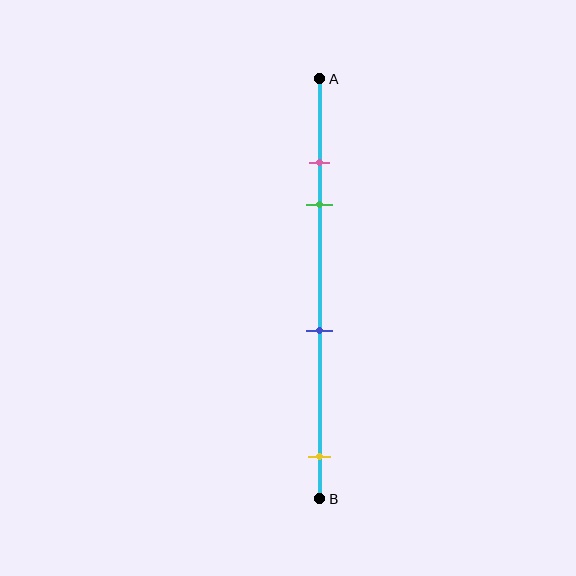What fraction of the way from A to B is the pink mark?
The pink mark is approximately 20% (0.2) of the way from A to B.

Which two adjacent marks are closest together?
The pink and green marks are the closest adjacent pair.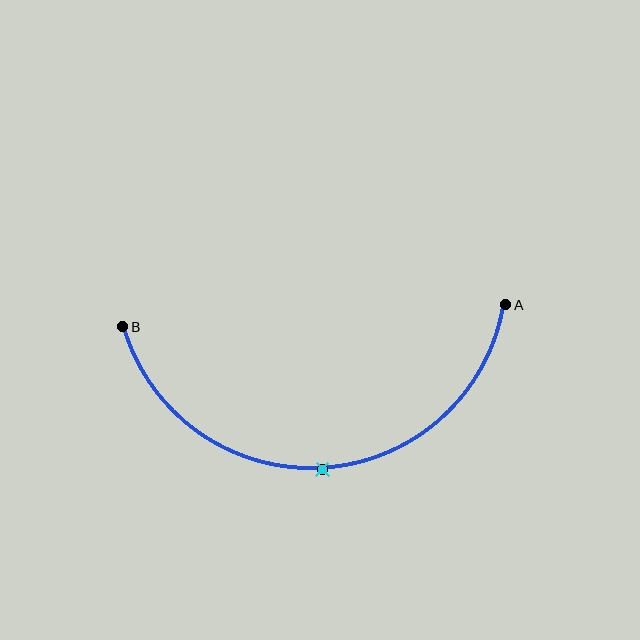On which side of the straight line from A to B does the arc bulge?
The arc bulges below the straight line connecting A and B.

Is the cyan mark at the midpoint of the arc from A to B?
Yes. The cyan mark lies on the arc at equal arc-length from both A and B — it is the arc midpoint.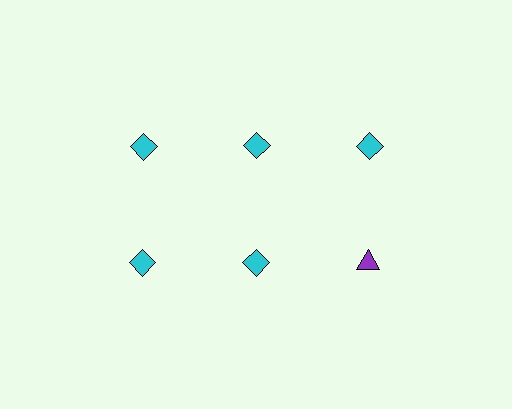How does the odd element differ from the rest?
It differs in both color (purple instead of cyan) and shape (triangle instead of diamond).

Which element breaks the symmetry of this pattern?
The purple triangle in the second row, center column breaks the symmetry. All other shapes are cyan diamonds.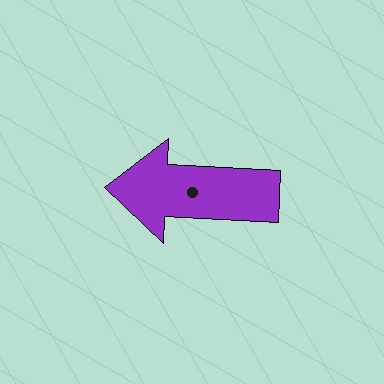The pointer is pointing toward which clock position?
Roughly 9 o'clock.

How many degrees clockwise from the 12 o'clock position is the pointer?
Approximately 273 degrees.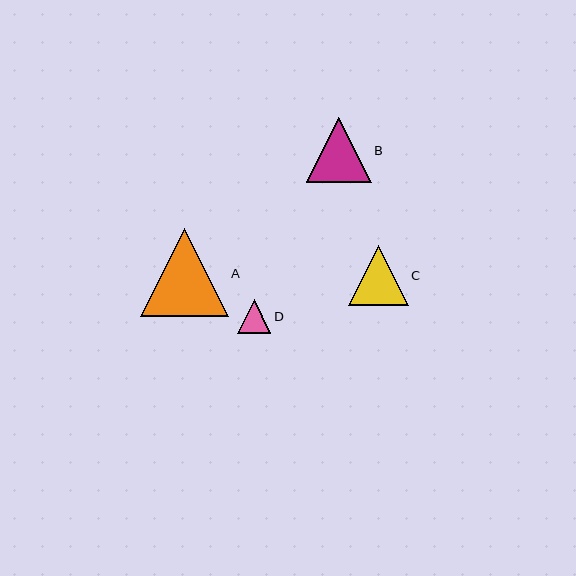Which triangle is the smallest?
Triangle D is the smallest with a size of approximately 34 pixels.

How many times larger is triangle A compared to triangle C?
Triangle A is approximately 1.5 times the size of triangle C.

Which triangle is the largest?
Triangle A is the largest with a size of approximately 88 pixels.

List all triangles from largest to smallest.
From largest to smallest: A, B, C, D.